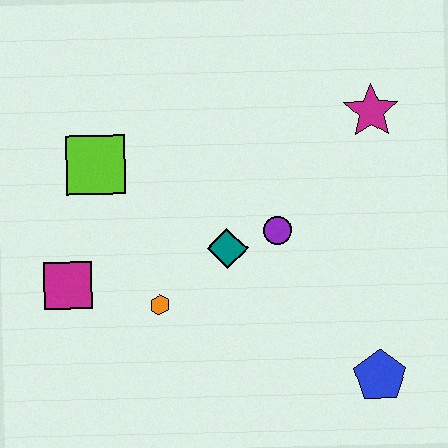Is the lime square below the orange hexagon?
No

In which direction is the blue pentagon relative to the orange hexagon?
The blue pentagon is to the right of the orange hexagon.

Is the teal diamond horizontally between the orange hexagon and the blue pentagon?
Yes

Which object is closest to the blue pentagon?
The purple circle is closest to the blue pentagon.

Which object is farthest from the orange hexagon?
The magenta star is farthest from the orange hexagon.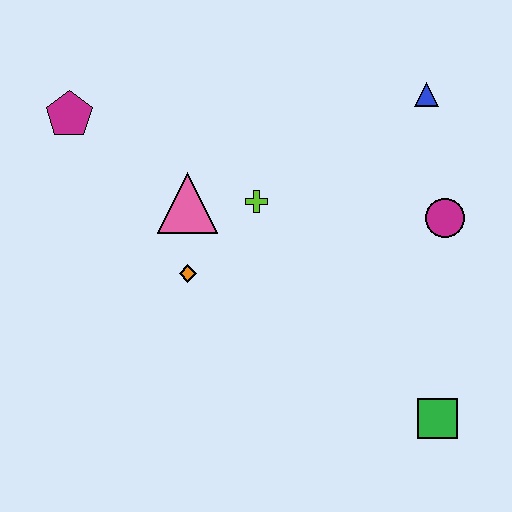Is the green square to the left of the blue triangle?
No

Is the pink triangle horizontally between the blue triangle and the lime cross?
No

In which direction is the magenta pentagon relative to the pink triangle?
The magenta pentagon is to the left of the pink triangle.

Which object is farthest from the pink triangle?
The green square is farthest from the pink triangle.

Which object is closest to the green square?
The magenta circle is closest to the green square.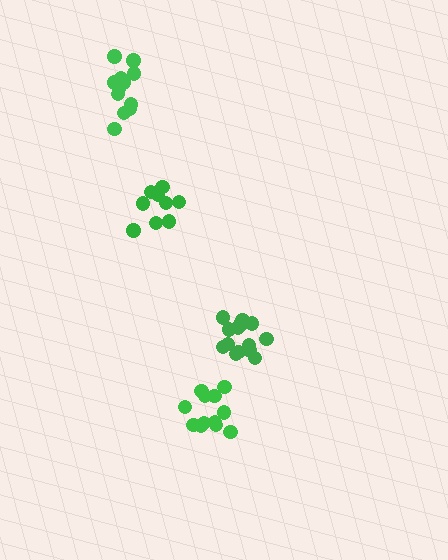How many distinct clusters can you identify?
There are 4 distinct clusters.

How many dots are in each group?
Group 1: 14 dots, Group 2: 15 dots, Group 3: 9 dots, Group 4: 12 dots (50 total).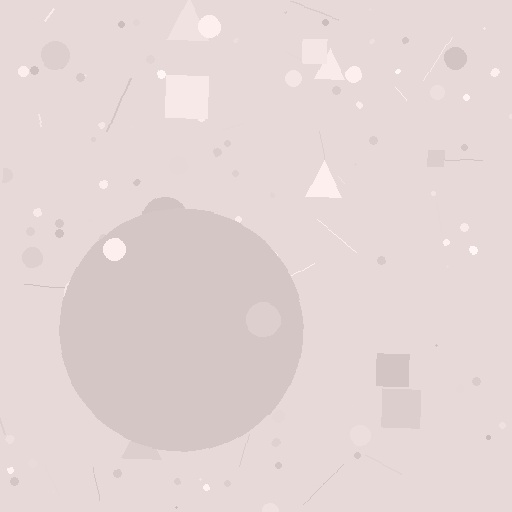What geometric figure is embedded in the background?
A circle is embedded in the background.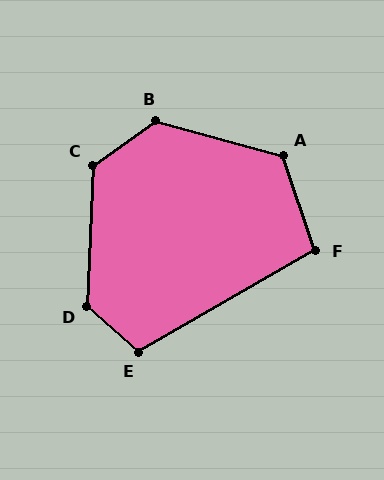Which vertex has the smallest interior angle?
F, at approximately 101 degrees.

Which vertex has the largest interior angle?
B, at approximately 130 degrees.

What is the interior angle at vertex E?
Approximately 109 degrees (obtuse).